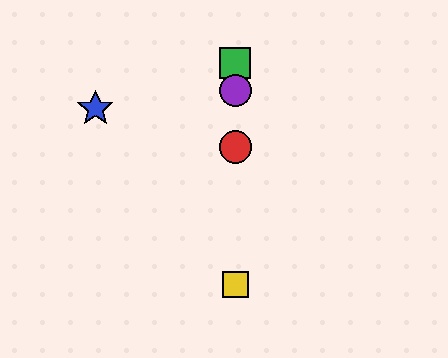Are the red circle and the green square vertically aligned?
Yes, both are at x≈235.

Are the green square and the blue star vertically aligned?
No, the green square is at x≈235 and the blue star is at x≈95.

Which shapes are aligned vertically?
The red circle, the green square, the yellow square, the purple circle are aligned vertically.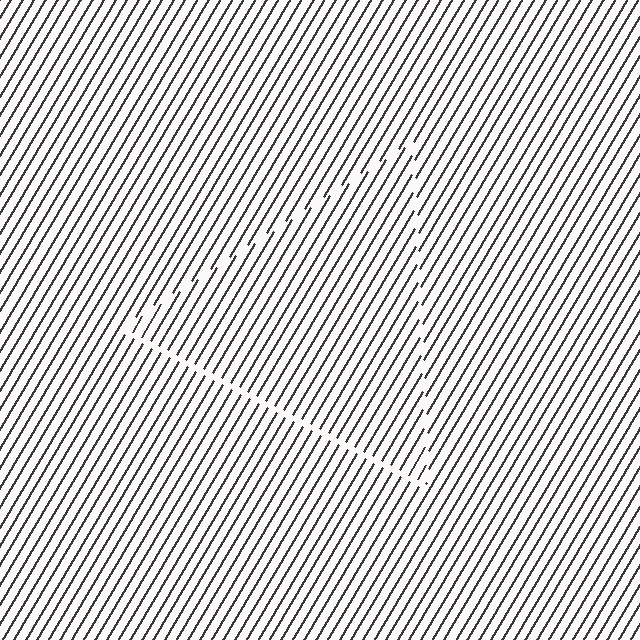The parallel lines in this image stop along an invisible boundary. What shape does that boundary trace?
An illusory triangle. The interior of the shape contains the same grating, shifted by half a period — the contour is defined by the phase discontinuity where line-ends from the inner and outer gratings abut.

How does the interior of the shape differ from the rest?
The interior of the shape contains the same grating, shifted by half a period — the contour is defined by the phase discontinuity where line-ends from the inner and outer gratings abut.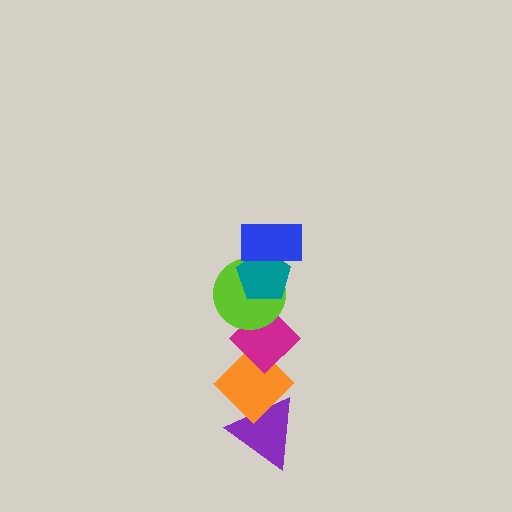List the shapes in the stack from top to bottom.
From top to bottom: the blue rectangle, the teal pentagon, the lime circle, the magenta diamond, the orange diamond, the purple triangle.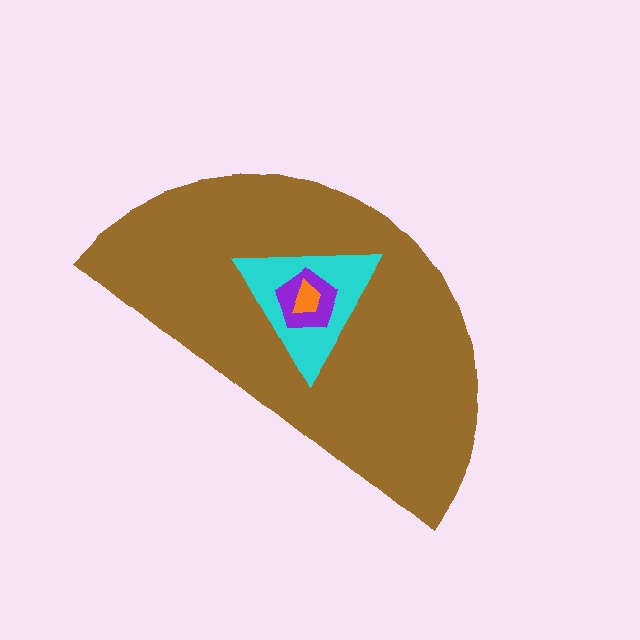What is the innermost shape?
The orange trapezoid.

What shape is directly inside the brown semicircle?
The cyan triangle.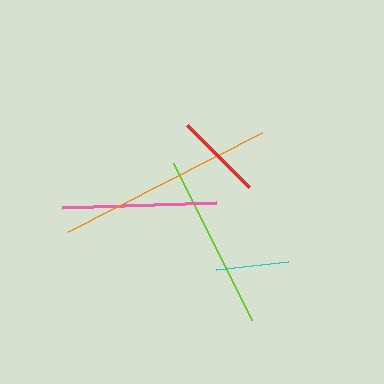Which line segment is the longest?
The orange line is the longest at approximately 218 pixels.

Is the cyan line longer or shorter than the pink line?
The pink line is longer than the cyan line.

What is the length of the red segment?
The red segment is approximately 88 pixels long.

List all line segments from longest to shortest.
From longest to shortest: orange, lime, pink, red, cyan.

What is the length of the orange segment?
The orange segment is approximately 218 pixels long.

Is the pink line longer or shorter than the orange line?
The orange line is longer than the pink line.